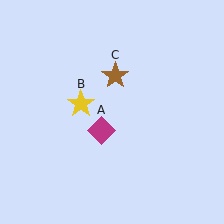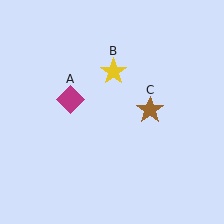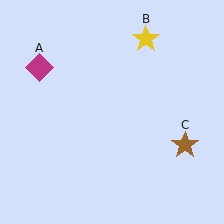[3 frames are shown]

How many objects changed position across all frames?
3 objects changed position: magenta diamond (object A), yellow star (object B), brown star (object C).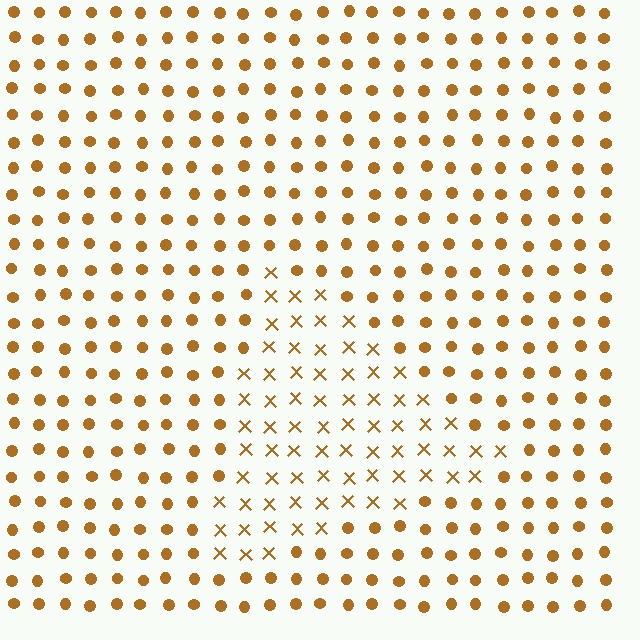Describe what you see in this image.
The image is filled with small brown elements arranged in a uniform grid. A triangle-shaped region contains X marks, while the surrounding area contains circles. The boundary is defined purely by the change in element shape.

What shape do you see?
I see a triangle.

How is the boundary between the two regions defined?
The boundary is defined by a change in element shape: X marks inside vs. circles outside. All elements share the same color and spacing.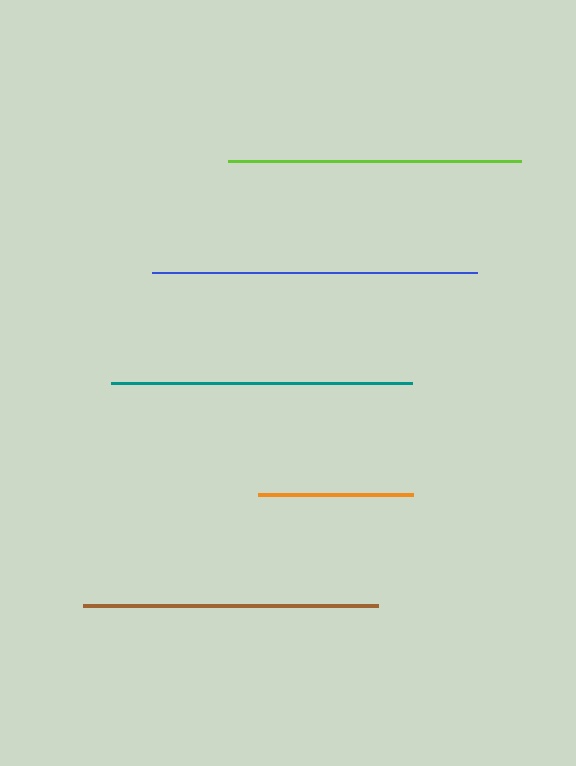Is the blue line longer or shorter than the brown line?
The blue line is longer than the brown line.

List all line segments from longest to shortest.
From longest to shortest: blue, teal, brown, lime, orange.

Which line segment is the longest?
The blue line is the longest at approximately 325 pixels.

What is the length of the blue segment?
The blue segment is approximately 325 pixels long.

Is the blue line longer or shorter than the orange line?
The blue line is longer than the orange line.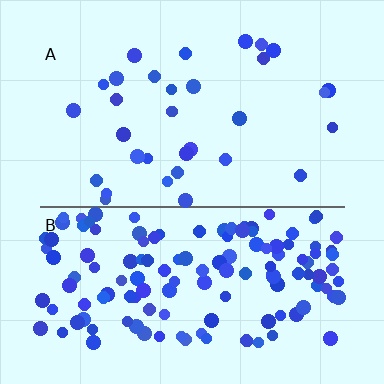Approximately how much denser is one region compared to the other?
Approximately 4.1× — region B over region A.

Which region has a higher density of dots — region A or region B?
B (the bottom).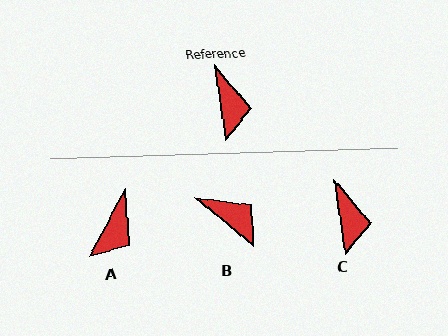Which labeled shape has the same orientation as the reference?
C.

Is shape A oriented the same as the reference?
No, it is off by about 36 degrees.